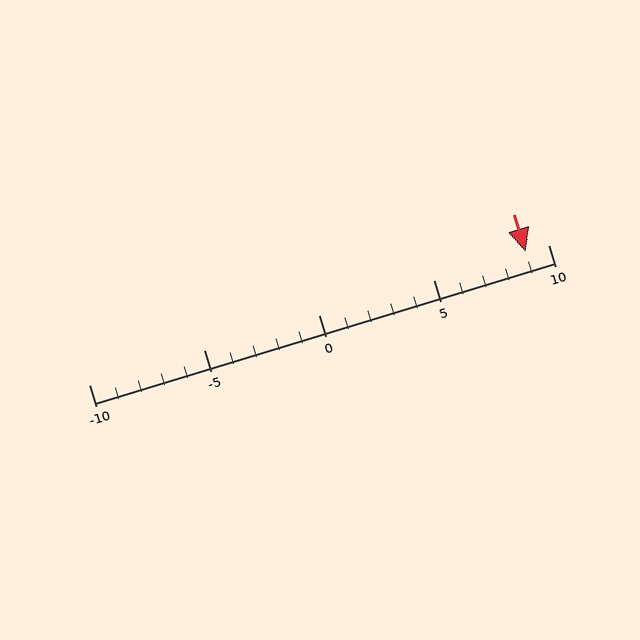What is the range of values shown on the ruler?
The ruler shows values from -10 to 10.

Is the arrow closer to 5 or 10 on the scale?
The arrow is closer to 10.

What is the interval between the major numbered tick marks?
The major tick marks are spaced 5 units apart.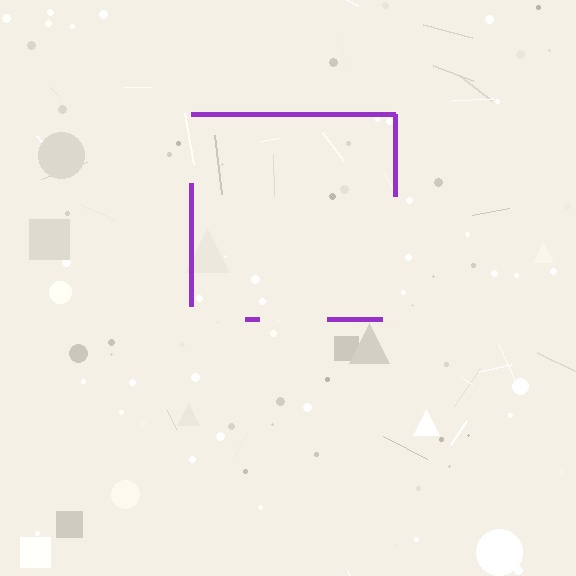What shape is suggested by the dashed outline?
The dashed outline suggests a square.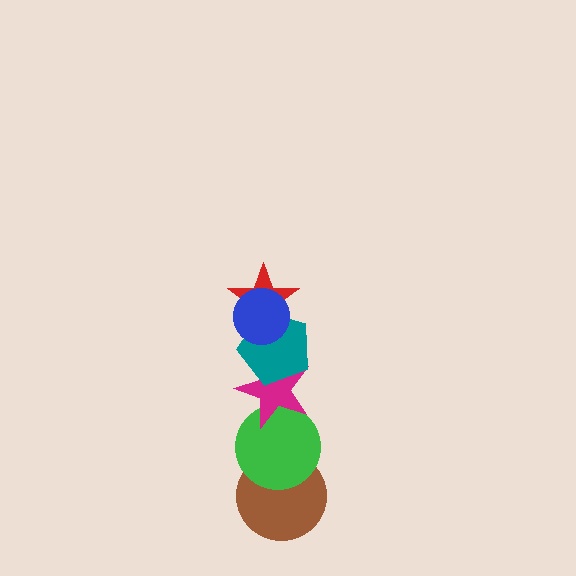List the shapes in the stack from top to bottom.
From top to bottom: the blue circle, the red star, the teal pentagon, the magenta star, the green circle, the brown circle.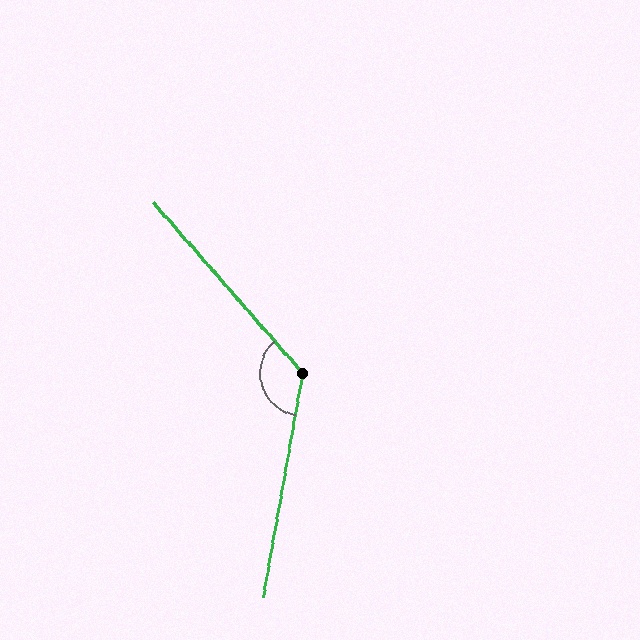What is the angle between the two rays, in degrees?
Approximately 129 degrees.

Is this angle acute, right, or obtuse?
It is obtuse.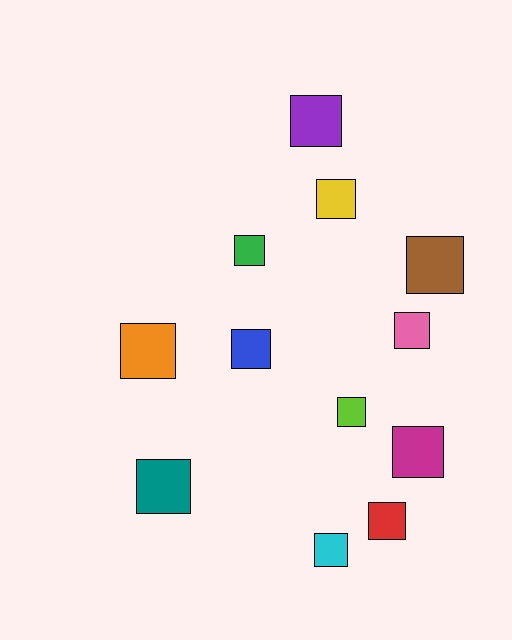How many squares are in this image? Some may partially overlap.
There are 12 squares.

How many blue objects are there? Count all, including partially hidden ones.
There is 1 blue object.